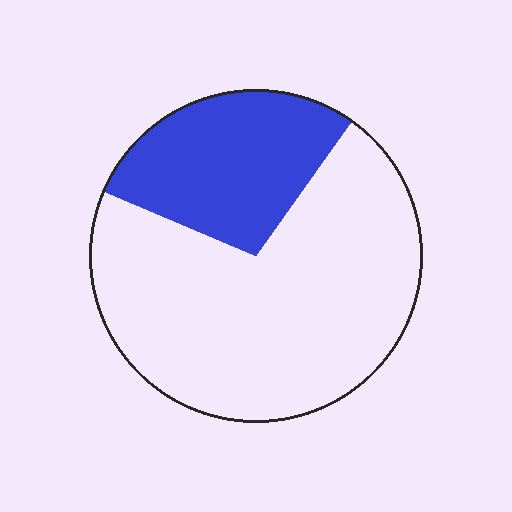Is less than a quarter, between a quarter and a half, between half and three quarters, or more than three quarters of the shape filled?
Between a quarter and a half.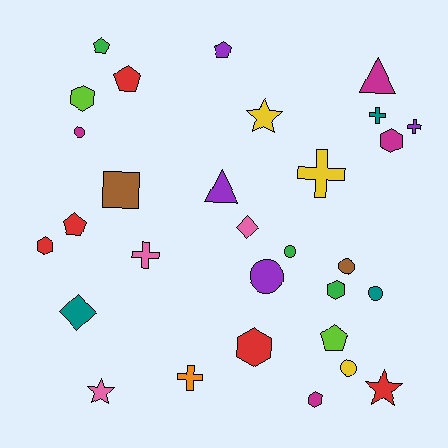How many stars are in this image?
There are 3 stars.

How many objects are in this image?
There are 30 objects.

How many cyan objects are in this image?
There are no cyan objects.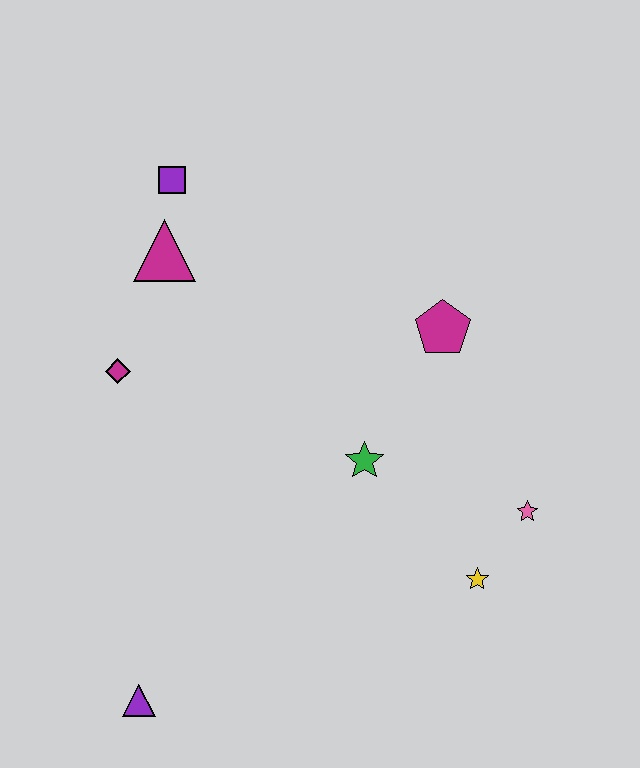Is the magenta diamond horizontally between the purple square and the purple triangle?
No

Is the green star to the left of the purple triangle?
No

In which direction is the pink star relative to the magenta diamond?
The pink star is to the right of the magenta diamond.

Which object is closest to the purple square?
The magenta triangle is closest to the purple square.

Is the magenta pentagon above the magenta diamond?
Yes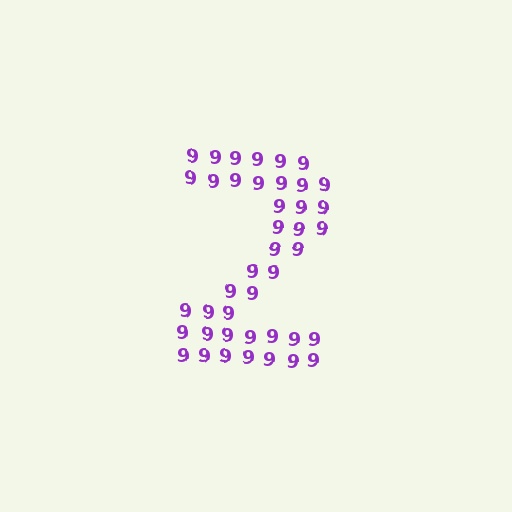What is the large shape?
The large shape is the digit 2.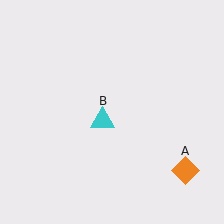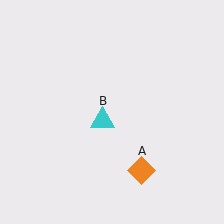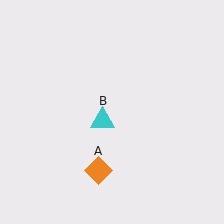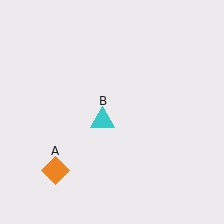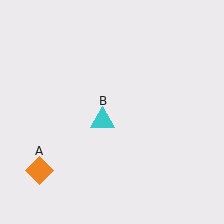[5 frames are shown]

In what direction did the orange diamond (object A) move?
The orange diamond (object A) moved left.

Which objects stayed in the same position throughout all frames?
Cyan triangle (object B) remained stationary.